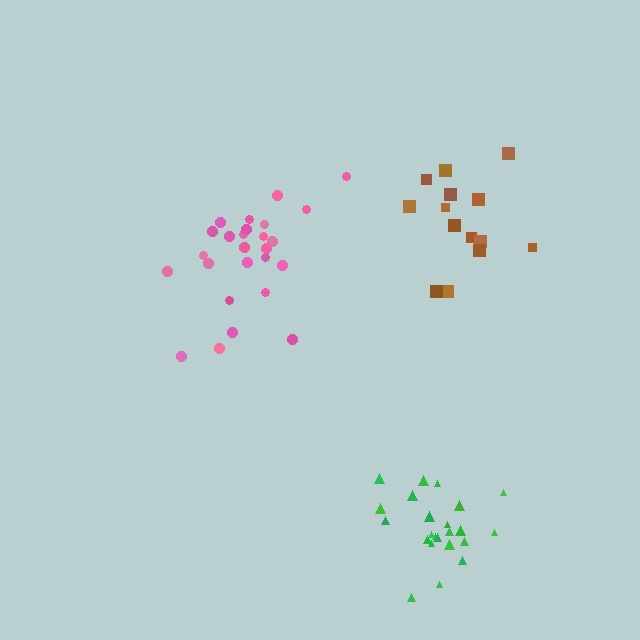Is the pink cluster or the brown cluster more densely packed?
Pink.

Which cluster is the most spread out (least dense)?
Brown.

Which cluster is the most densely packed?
Green.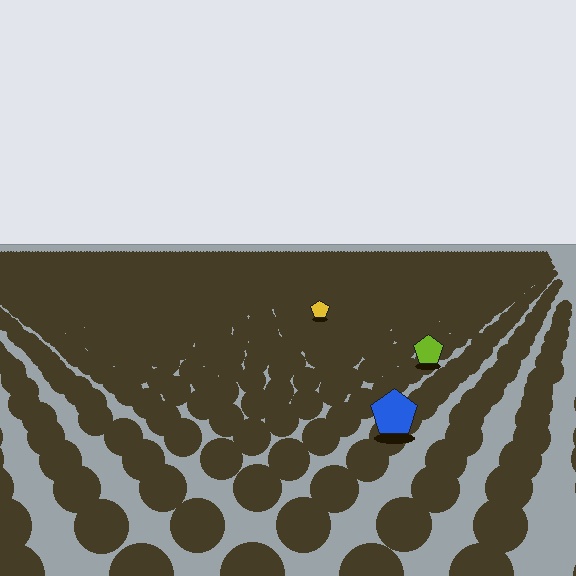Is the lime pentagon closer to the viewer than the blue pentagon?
No. The blue pentagon is closer — you can tell from the texture gradient: the ground texture is coarser near it.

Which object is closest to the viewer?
The blue pentagon is closest. The texture marks near it are larger and more spread out.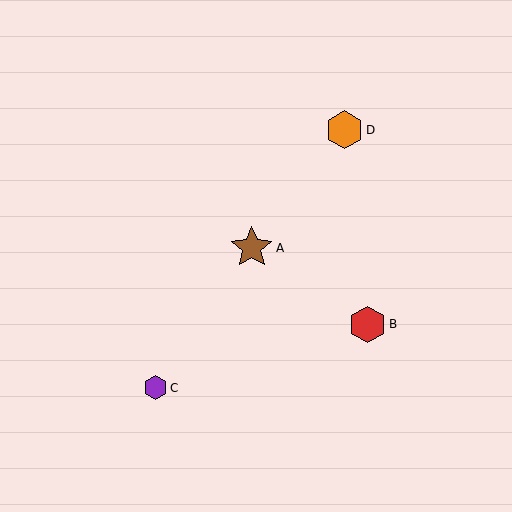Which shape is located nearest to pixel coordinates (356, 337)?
The red hexagon (labeled B) at (368, 325) is nearest to that location.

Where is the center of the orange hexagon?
The center of the orange hexagon is at (344, 130).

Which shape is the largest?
The brown star (labeled A) is the largest.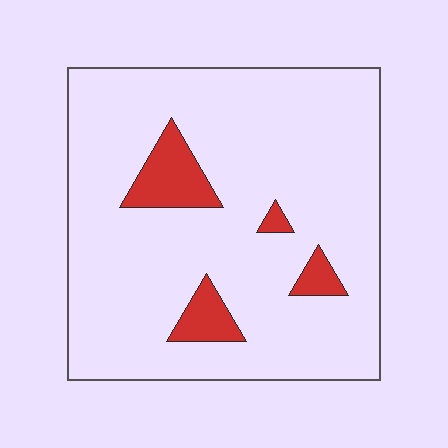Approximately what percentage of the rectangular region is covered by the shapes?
Approximately 10%.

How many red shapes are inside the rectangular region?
4.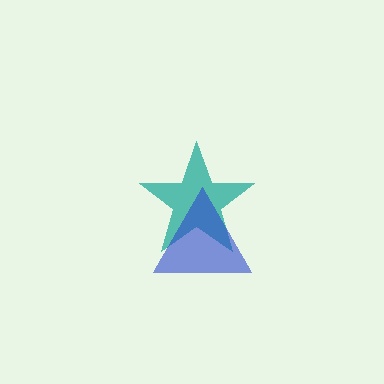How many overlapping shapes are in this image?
There are 2 overlapping shapes in the image.